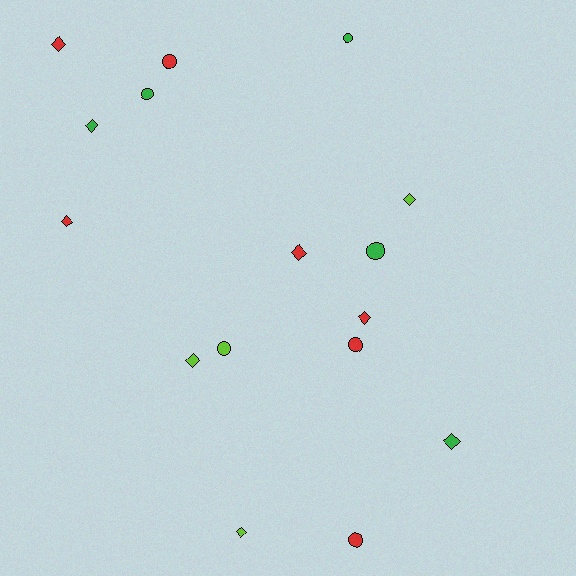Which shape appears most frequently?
Diamond, with 9 objects.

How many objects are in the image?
There are 16 objects.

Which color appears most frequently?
Red, with 7 objects.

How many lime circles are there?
There is 1 lime circle.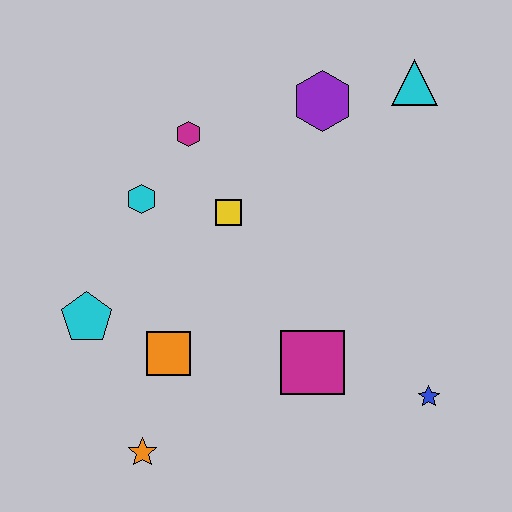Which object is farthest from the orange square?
The cyan triangle is farthest from the orange square.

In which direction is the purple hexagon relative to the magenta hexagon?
The purple hexagon is to the right of the magenta hexagon.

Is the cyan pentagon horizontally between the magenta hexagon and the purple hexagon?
No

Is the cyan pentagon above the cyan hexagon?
No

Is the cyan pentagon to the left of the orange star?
Yes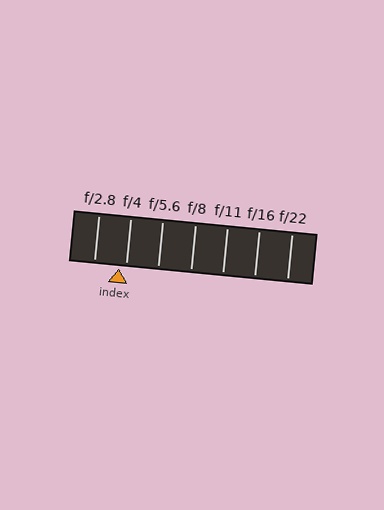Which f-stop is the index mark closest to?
The index mark is closest to f/4.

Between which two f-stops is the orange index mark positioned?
The index mark is between f/2.8 and f/4.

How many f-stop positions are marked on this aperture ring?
There are 7 f-stop positions marked.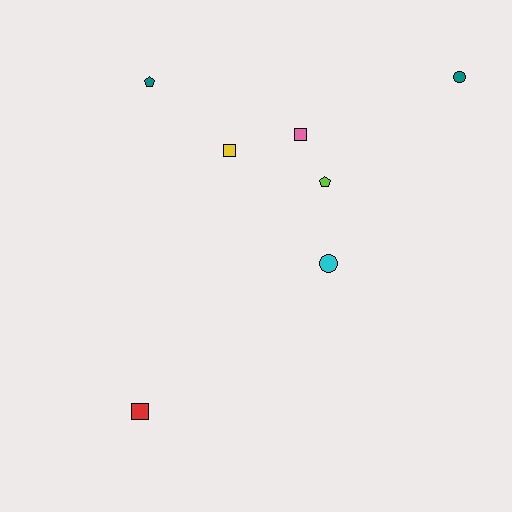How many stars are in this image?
There are no stars.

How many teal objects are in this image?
There are 2 teal objects.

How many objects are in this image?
There are 7 objects.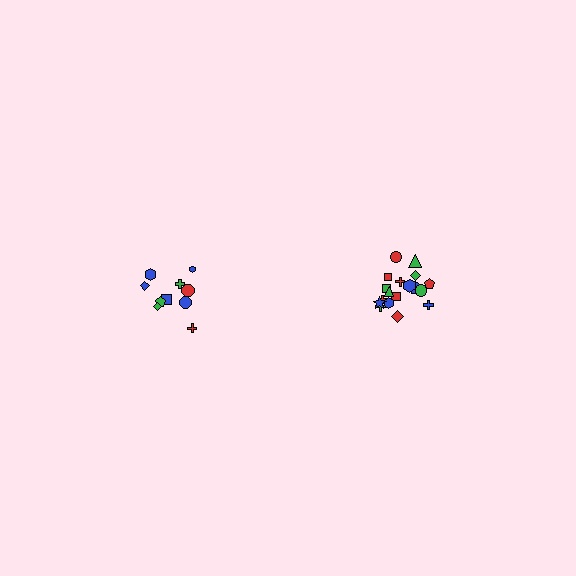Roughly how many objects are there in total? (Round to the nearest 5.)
Roughly 30 objects in total.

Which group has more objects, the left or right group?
The right group.